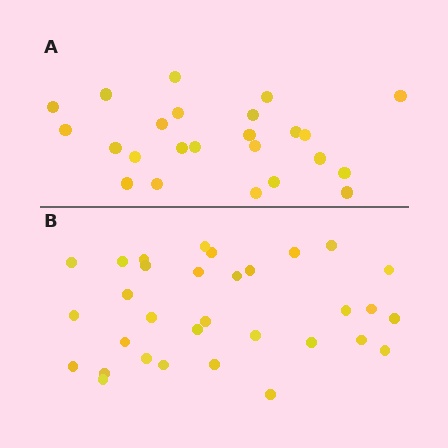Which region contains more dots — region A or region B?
Region B (the bottom region) has more dots.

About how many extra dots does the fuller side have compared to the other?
Region B has roughly 8 or so more dots than region A.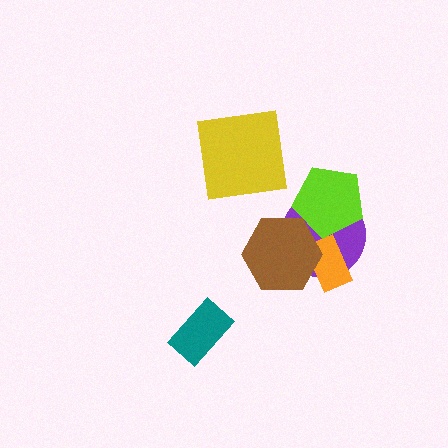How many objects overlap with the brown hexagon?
2 objects overlap with the brown hexagon.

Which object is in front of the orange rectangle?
The brown hexagon is in front of the orange rectangle.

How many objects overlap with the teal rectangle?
0 objects overlap with the teal rectangle.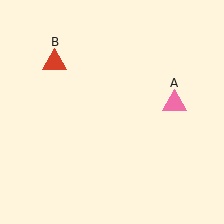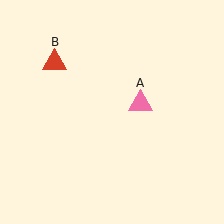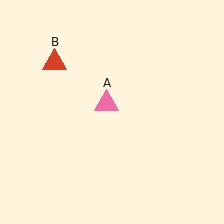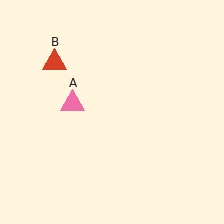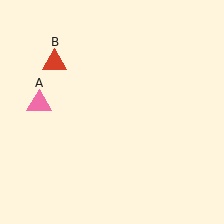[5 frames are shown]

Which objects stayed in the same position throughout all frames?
Red triangle (object B) remained stationary.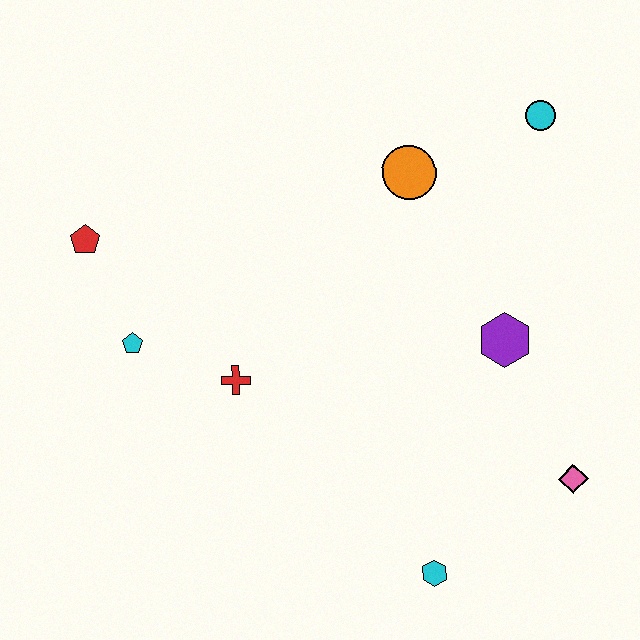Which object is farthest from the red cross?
The cyan circle is farthest from the red cross.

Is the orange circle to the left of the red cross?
No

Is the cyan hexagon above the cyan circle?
No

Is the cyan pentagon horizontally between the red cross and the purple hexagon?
No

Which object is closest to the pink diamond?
The purple hexagon is closest to the pink diamond.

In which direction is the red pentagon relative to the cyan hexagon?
The red pentagon is to the left of the cyan hexagon.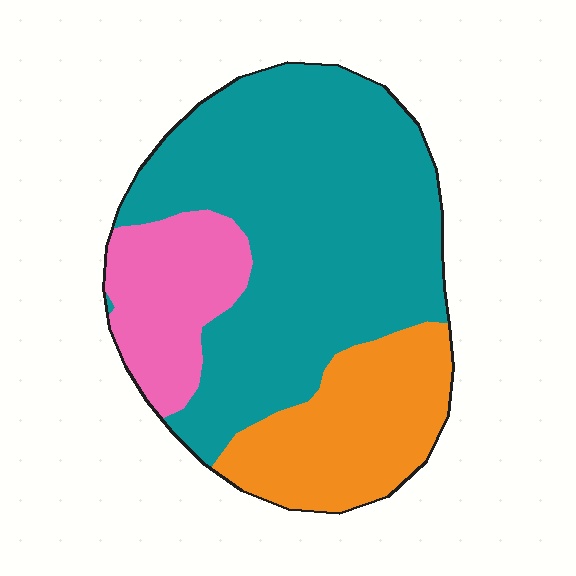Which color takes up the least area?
Pink, at roughly 15%.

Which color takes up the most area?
Teal, at roughly 60%.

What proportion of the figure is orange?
Orange covers around 25% of the figure.